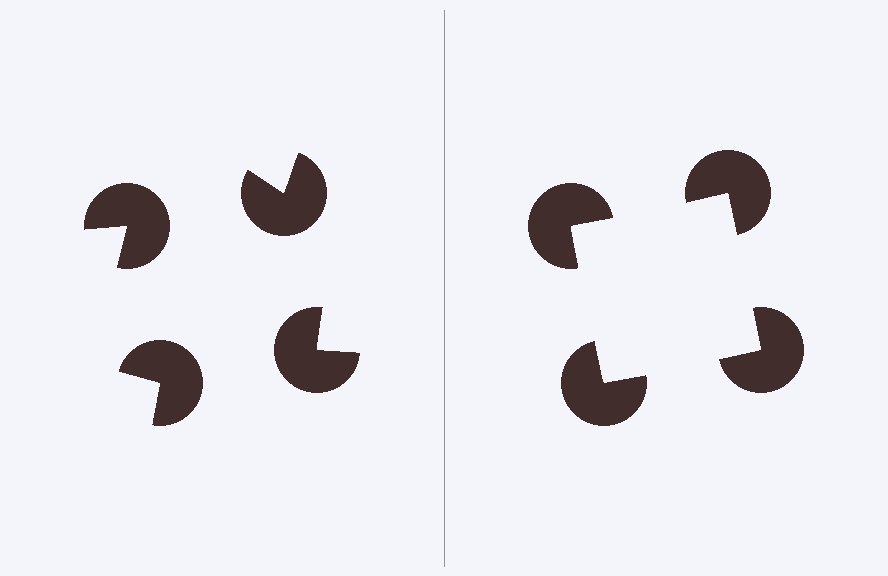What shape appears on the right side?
An illusory square.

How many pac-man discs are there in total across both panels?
8 — 4 on each side.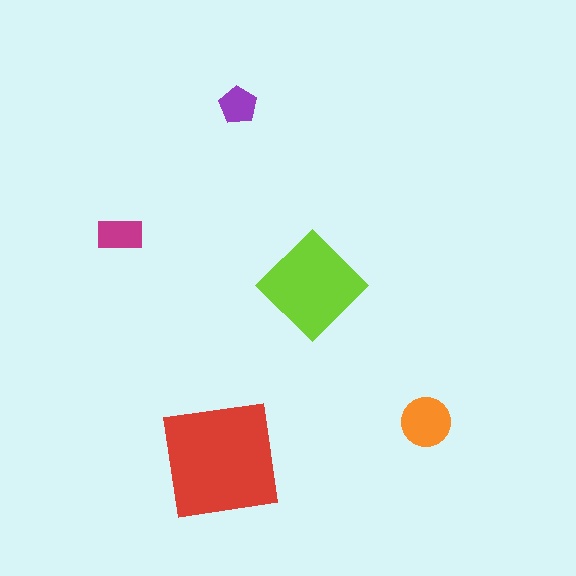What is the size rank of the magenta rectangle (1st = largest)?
4th.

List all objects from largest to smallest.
The red square, the lime diamond, the orange circle, the magenta rectangle, the purple pentagon.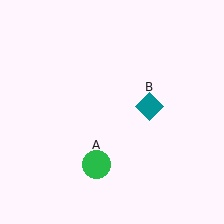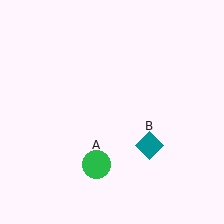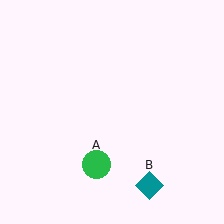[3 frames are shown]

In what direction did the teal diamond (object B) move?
The teal diamond (object B) moved down.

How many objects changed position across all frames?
1 object changed position: teal diamond (object B).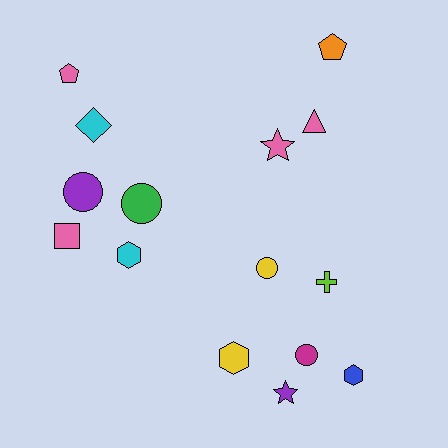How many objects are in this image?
There are 15 objects.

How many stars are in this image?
There are 2 stars.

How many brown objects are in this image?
There are no brown objects.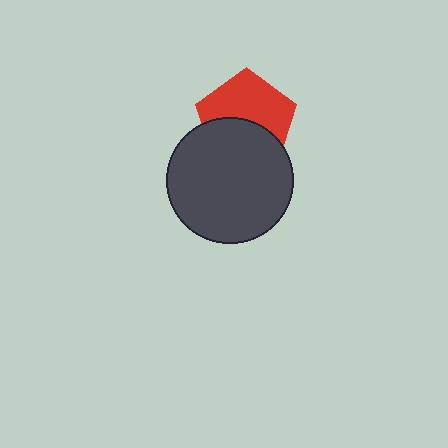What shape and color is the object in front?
The object in front is a dark gray circle.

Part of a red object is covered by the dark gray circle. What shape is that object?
It is a pentagon.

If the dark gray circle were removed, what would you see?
You would see the complete red pentagon.